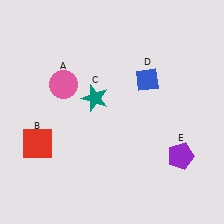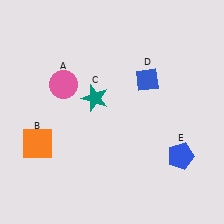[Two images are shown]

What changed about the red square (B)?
In Image 1, B is red. In Image 2, it changed to orange.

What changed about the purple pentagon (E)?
In Image 1, E is purple. In Image 2, it changed to blue.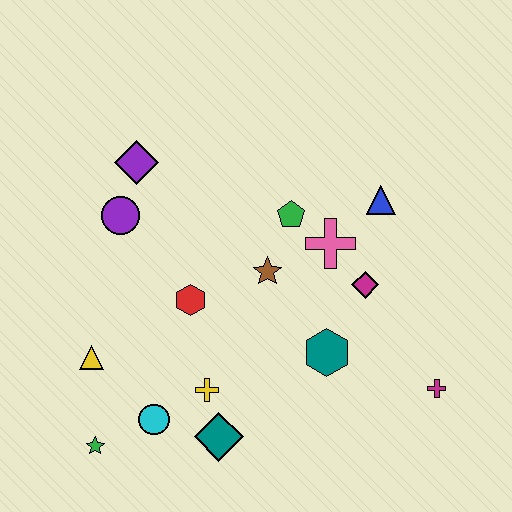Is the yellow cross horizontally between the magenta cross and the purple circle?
Yes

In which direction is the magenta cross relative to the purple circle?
The magenta cross is to the right of the purple circle.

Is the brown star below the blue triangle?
Yes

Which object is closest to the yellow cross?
The teal diamond is closest to the yellow cross.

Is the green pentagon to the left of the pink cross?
Yes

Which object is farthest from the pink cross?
The green star is farthest from the pink cross.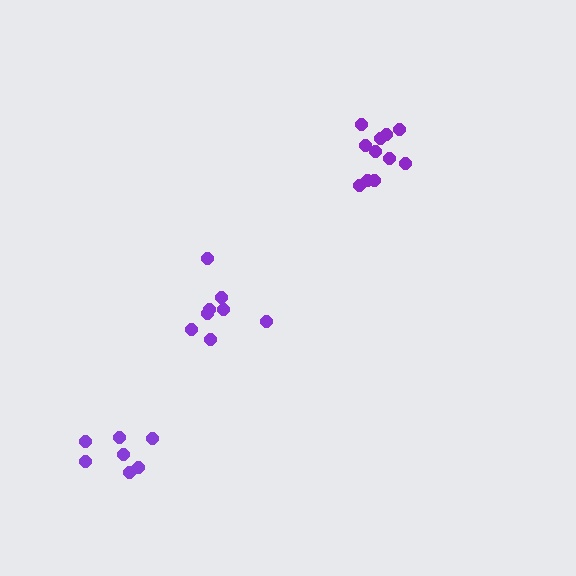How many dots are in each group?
Group 1: 7 dots, Group 2: 11 dots, Group 3: 8 dots (26 total).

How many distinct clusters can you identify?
There are 3 distinct clusters.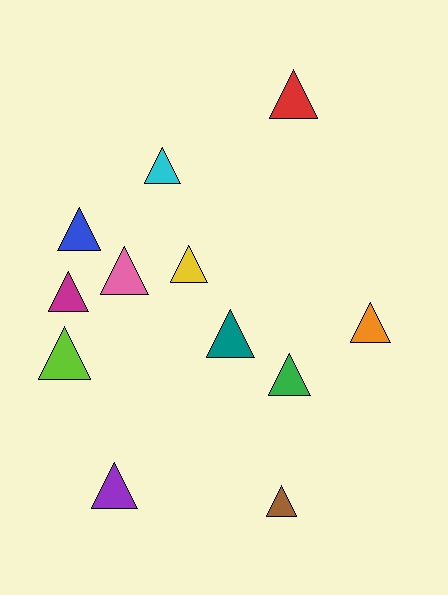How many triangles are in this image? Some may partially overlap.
There are 12 triangles.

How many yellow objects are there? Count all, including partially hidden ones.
There is 1 yellow object.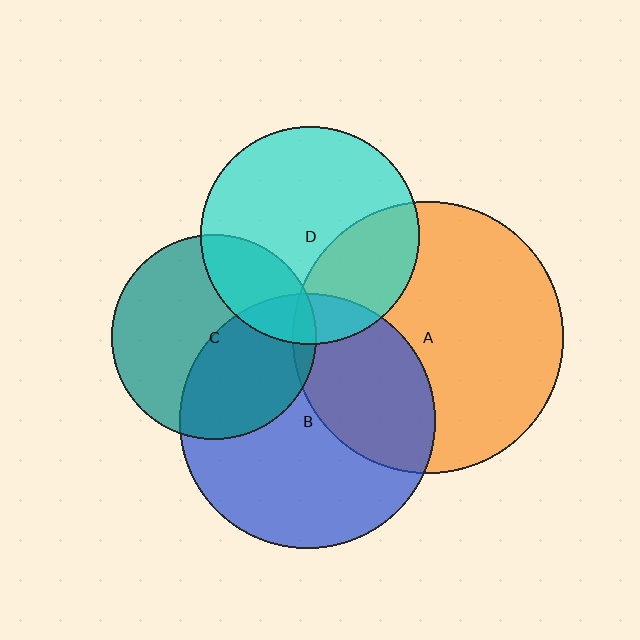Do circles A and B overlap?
Yes.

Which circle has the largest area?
Circle A (orange).